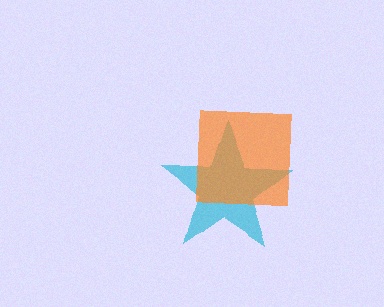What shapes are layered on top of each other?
The layered shapes are: a cyan star, an orange square.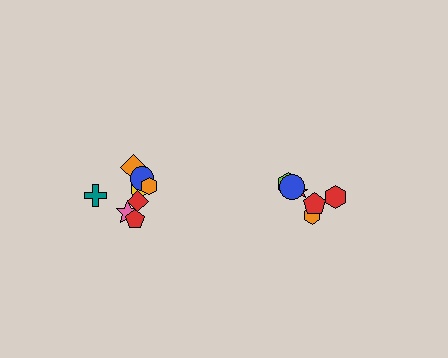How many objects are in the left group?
There are 8 objects.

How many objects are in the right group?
There are 6 objects.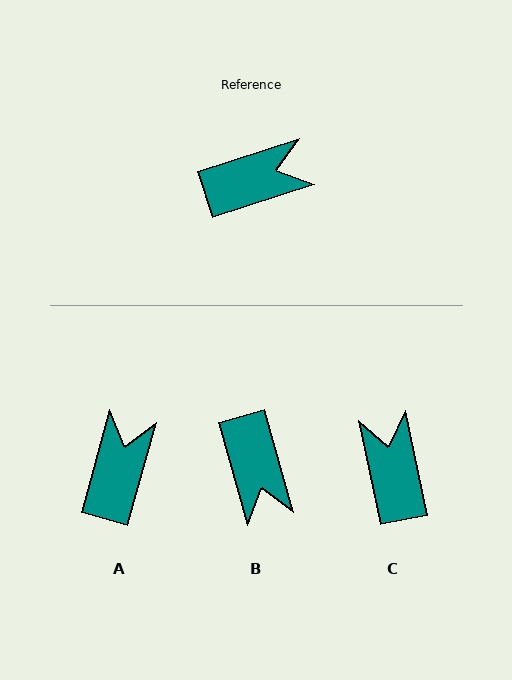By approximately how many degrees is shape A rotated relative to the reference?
Approximately 56 degrees counter-clockwise.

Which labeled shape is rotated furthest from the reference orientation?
B, about 92 degrees away.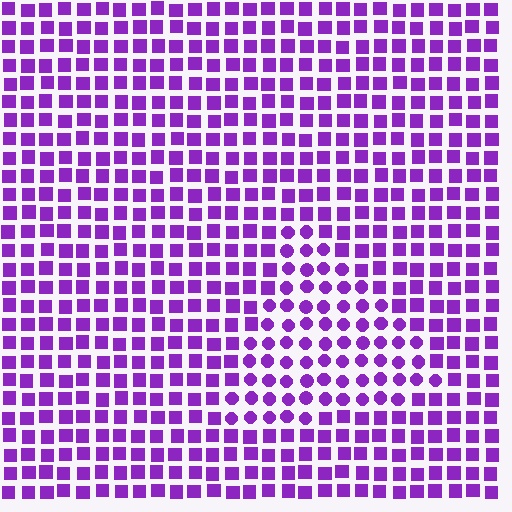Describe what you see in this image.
The image is filled with small purple elements arranged in a uniform grid. A triangle-shaped region contains circles, while the surrounding area contains squares. The boundary is defined purely by the change in element shape.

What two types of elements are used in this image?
The image uses circles inside the triangle region and squares outside it.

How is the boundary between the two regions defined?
The boundary is defined by a change in element shape: circles inside vs. squares outside. All elements share the same color and spacing.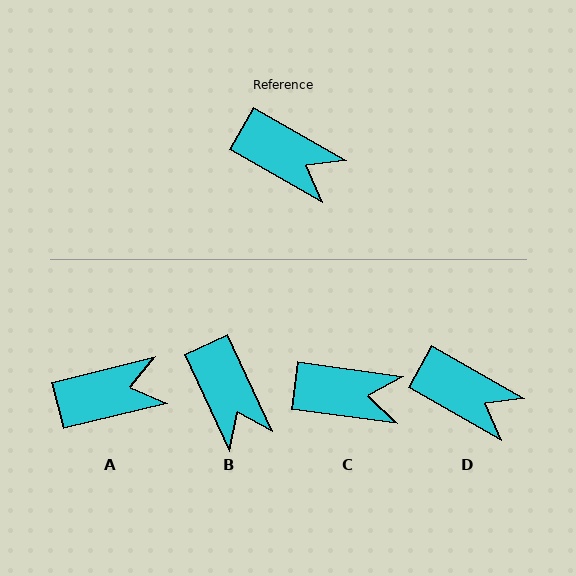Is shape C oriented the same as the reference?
No, it is off by about 22 degrees.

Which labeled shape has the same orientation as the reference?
D.